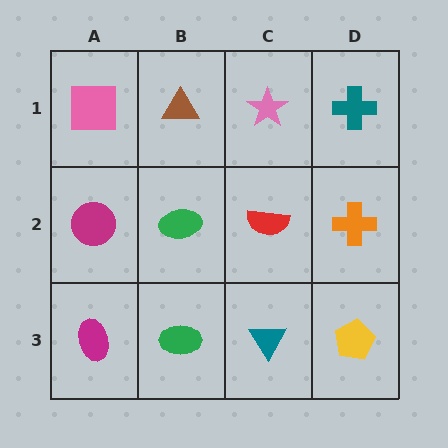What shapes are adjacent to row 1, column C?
A red semicircle (row 2, column C), a brown triangle (row 1, column B), a teal cross (row 1, column D).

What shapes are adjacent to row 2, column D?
A teal cross (row 1, column D), a yellow pentagon (row 3, column D), a red semicircle (row 2, column C).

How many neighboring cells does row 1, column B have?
3.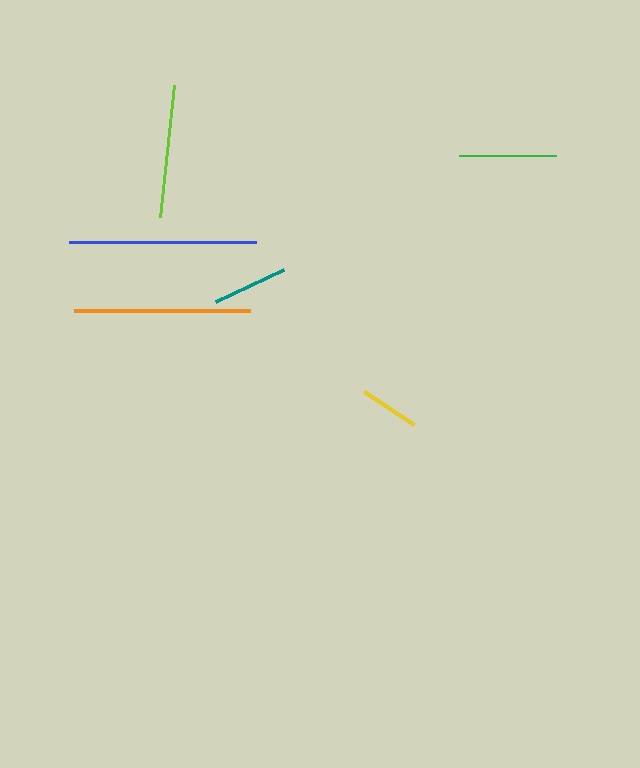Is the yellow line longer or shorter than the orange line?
The orange line is longer than the yellow line.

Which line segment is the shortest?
The yellow line is the shortest at approximately 60 pixels.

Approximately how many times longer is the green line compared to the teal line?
The green line is approximately 1.3 times the length of the teal line.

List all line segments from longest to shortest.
From longest to shortest: blue, orange, lime, green, teal, yellow.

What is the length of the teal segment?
The teal segment is approximately 75 pixels long.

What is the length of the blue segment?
The blue segment is approximately 187 pixels long.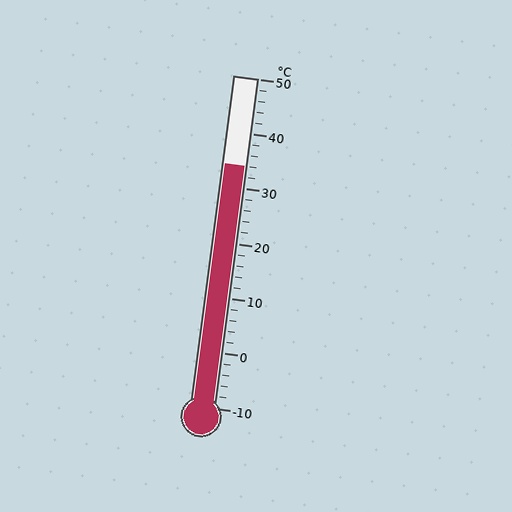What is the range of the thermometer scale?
The thermometer scale ranges from -10°C to 50°C.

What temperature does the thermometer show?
The thermometer shows approximately 34°C.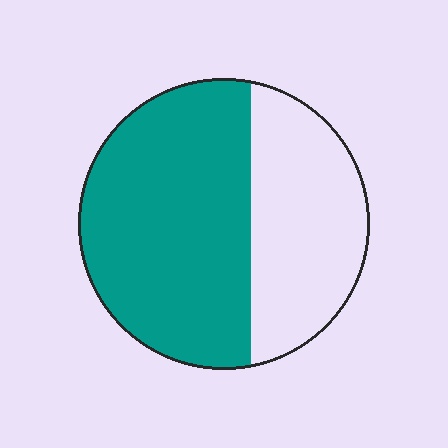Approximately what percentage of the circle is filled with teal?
Approximately 60%.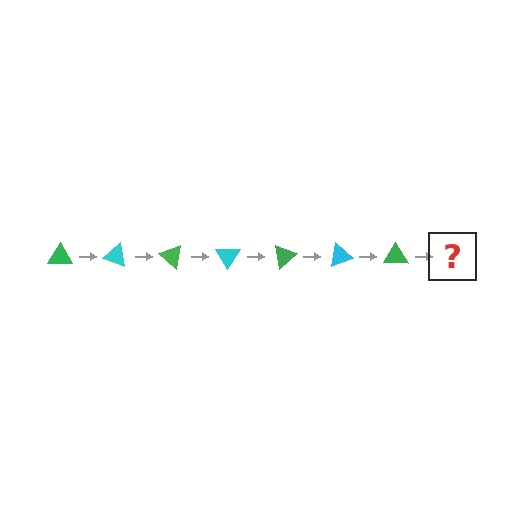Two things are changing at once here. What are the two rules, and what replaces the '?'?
The two rules are that it rotates 20 degrees each step and the color cycles through green and cyan. The '?' should be a cyan triangle, rotated 140 degrees from the start.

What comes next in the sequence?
The next element should be a cyan triangle, rotated 140 degrees from the start.